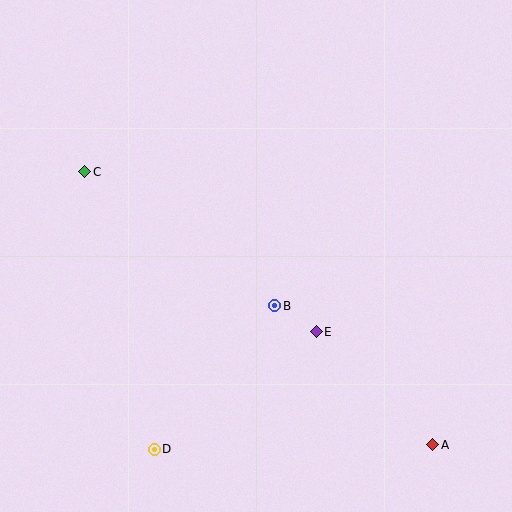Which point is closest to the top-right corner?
Point E is closest to the top-right corner.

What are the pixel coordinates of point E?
Point E is at (316, 332).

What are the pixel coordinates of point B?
Point B is at (275, 306).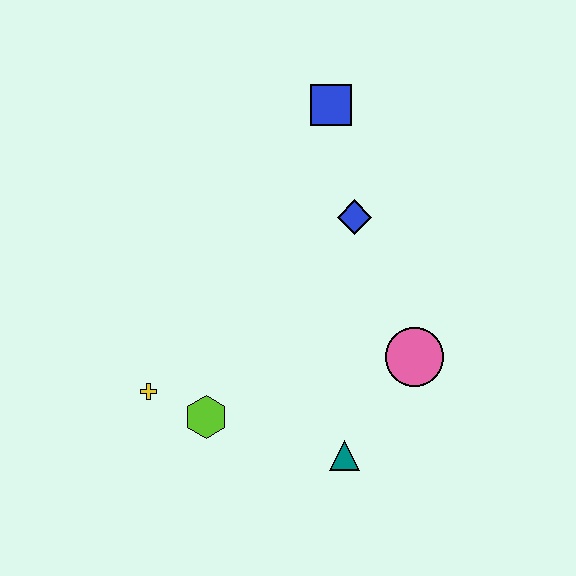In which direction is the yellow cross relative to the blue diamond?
The yellow cross is to the left of the blue diamond.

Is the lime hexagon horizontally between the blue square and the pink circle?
No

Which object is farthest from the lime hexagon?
The blue square is farthest from the lime hexagon.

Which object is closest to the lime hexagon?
The yellow cross is closest to the lime hexagon.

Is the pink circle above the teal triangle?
Yes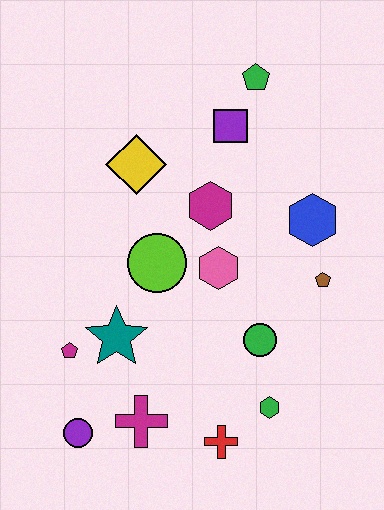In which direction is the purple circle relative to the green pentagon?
The purple circle is below the green pentagon.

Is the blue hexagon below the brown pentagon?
No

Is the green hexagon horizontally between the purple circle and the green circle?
No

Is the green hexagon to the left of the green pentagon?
No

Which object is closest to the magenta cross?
The purple circle is closest to the magenta cross.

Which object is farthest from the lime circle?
The green pentagon is farthest from the lime circle.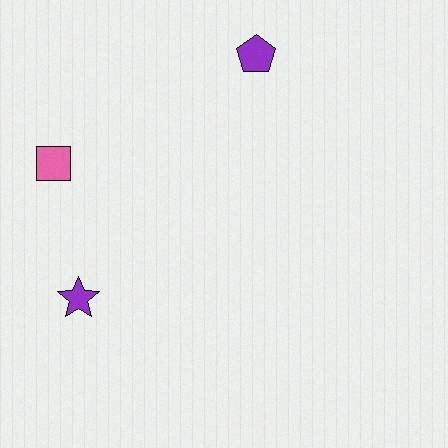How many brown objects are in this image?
There are no brown objects.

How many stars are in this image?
There is 1 star.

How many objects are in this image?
There are 3 objects.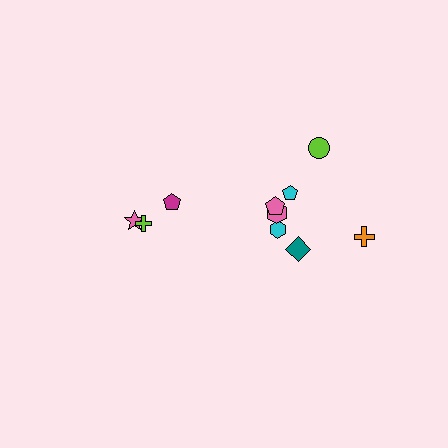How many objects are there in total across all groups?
There are 10 objects.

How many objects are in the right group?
There are 7 objects.